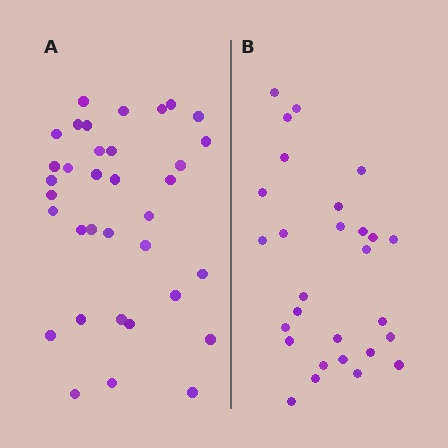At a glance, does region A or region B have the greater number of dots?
Region A (the left region) has more dots.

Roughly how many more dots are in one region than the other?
Region A has roughly 8 or so more dots than region B.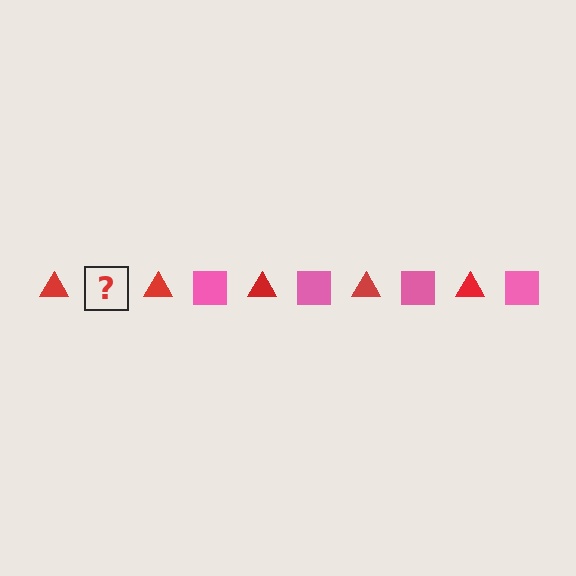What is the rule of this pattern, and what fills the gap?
The rule is that the pattern alternates between red triangle and pink square. The gap should be filled with a pink square.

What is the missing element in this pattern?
The missing element is a pink square.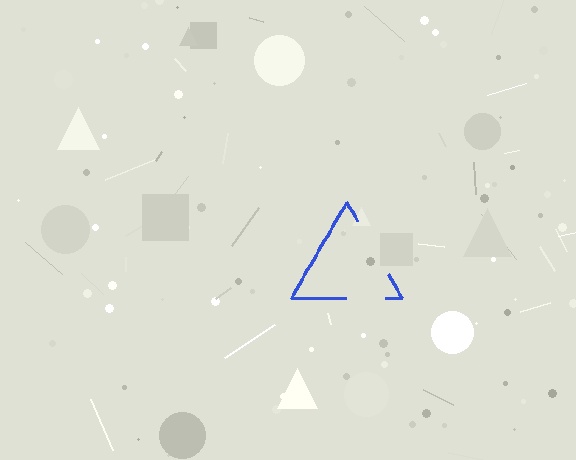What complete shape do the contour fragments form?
The contour fragments form a triangle.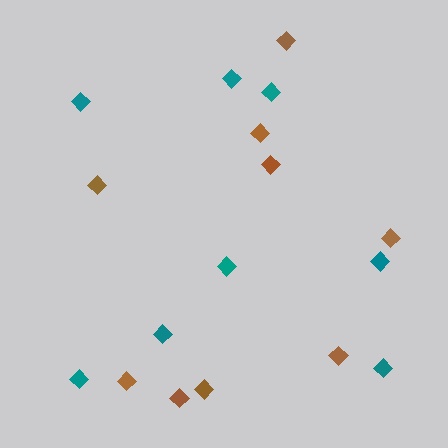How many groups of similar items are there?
There are 2 groups: one group of brown diamonds (9) and one group of teal diamonds (8).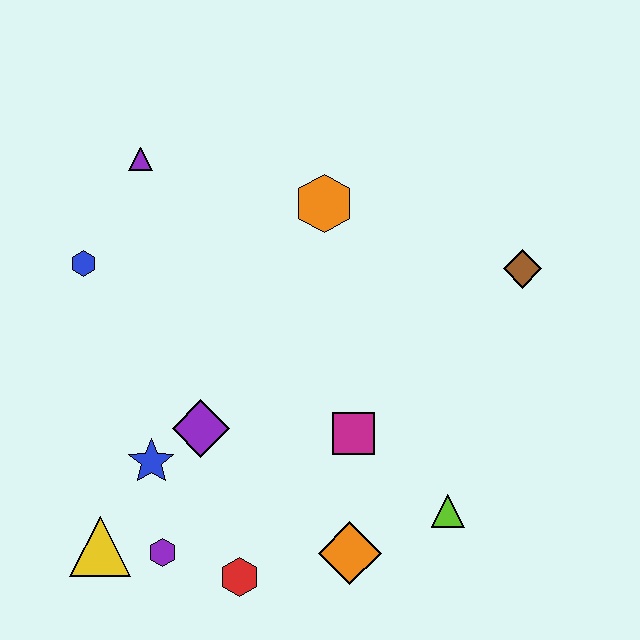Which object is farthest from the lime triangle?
The purple triangle is farthest from the lime triangle.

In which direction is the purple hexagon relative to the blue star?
The purple hexagon is below the blue star.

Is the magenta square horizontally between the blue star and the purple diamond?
No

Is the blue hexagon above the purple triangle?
No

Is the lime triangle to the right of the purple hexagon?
Yes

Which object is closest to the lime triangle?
The orange diamond is closest to the lime triangle.